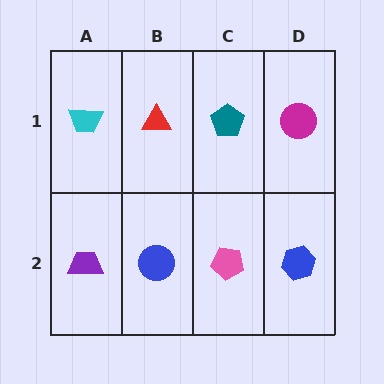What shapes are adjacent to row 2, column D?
A magenta circle (row 1, column D), a pink pentagon (row 2, column C).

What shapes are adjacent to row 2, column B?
A red triangle (row 1, column B), a purple trapezoid (row 2, column A), a pink pentagon (row 2, column C).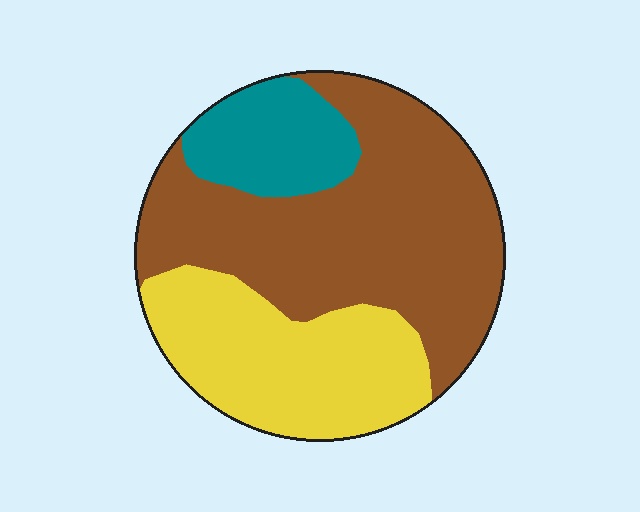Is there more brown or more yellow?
Brown.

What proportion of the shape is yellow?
Yellow takes up about one third (1/3) of the shape.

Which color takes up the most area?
Brown, at roughly 55%.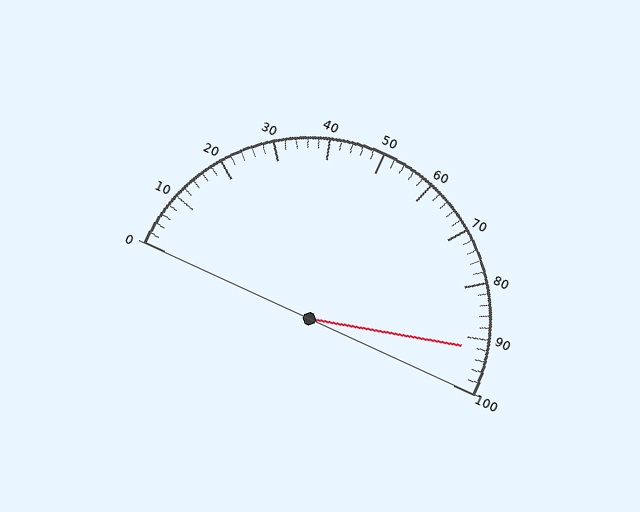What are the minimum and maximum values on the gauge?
The gauge ranges from 0 to 100.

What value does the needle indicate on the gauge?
The needle indicates approximately 92.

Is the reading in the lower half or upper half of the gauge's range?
The reading is in the upper half of the range (0 to 100).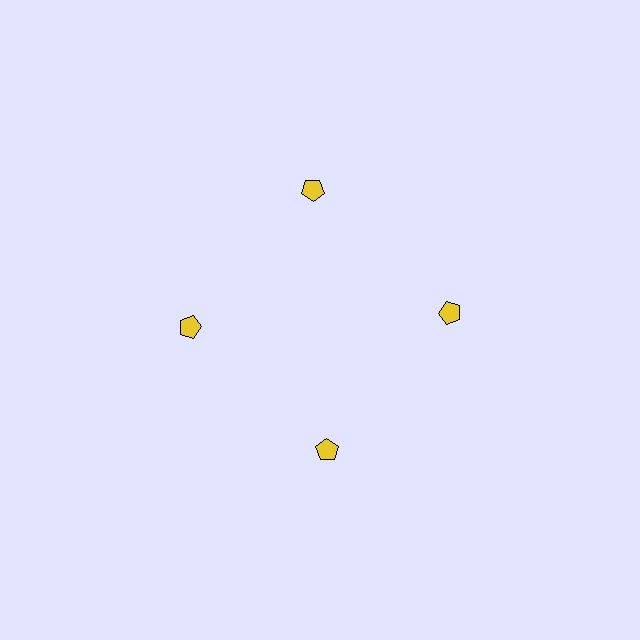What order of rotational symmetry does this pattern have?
This pattern has 4-fold rotational symmetry.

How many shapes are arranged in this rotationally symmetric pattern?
There are 4 shapes, arranged in 4 groups of 1.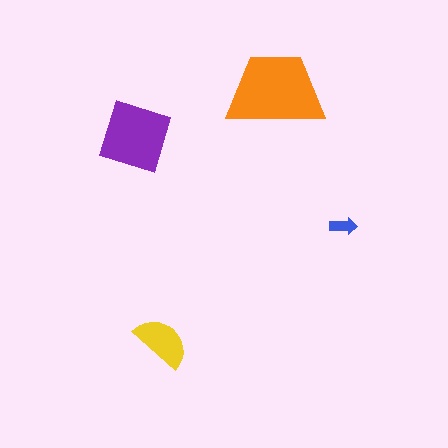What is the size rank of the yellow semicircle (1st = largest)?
3rd.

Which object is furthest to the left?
The purple diamond is leftmost.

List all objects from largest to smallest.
The orange trapezoid, the purple diamond, the yellow semicircle, the blue arrow.